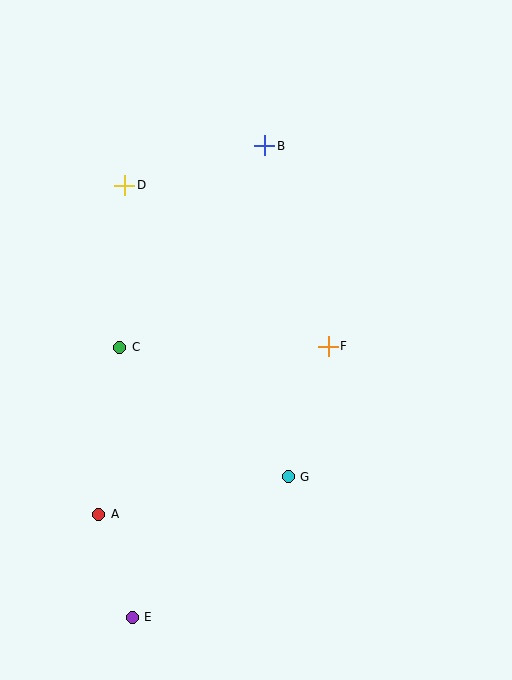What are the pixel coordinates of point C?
Point C is at (120, 347).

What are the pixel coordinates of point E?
Point E is at (132, 617).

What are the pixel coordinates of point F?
Point F is at (328, 346).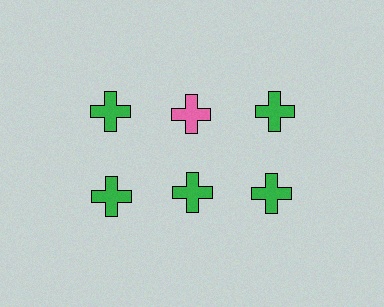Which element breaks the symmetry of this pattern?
The pink cross in the top row, second from left column breaks the symmetry. All other shapes are green crosses.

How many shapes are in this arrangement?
There are 6 shapes arranged in a grid pattern.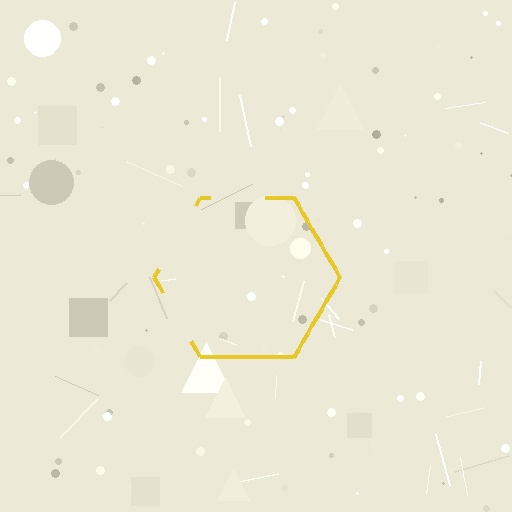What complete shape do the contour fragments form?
The contour fragments form a hexagon.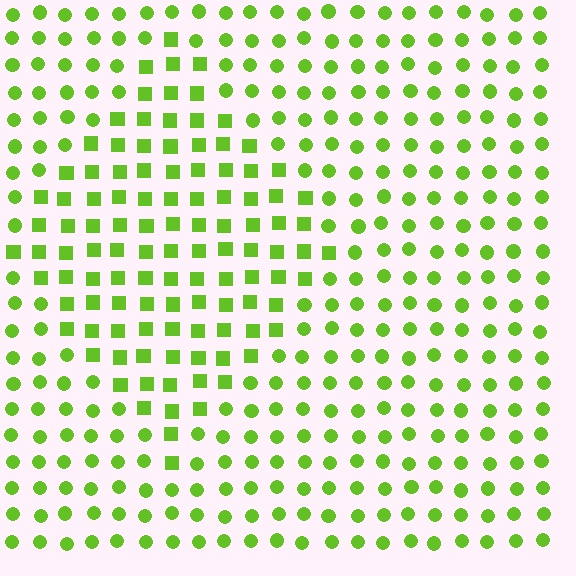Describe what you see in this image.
The image is filled with small lime elements arranged in a uniform grid. A diamond-shaped region contains squares, while the surrounding area contains circles. The boundary is defined purely by the change in element shape.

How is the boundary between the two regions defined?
The boundary is defined by a change in element shape: squares inside vs. circles outside. All elements share the same color and spacing.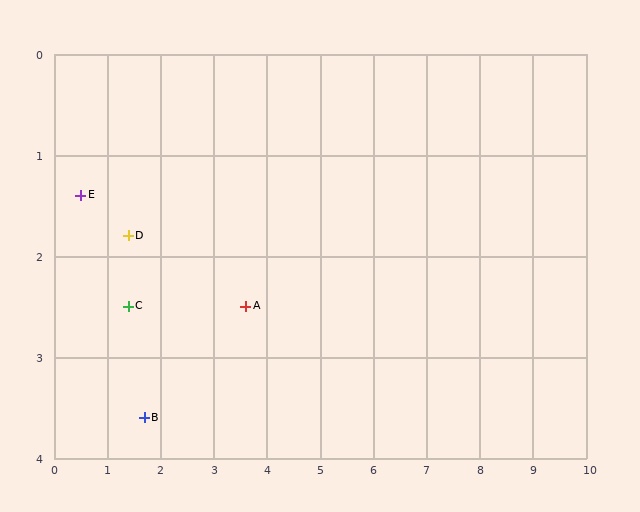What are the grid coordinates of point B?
Point B is at approximately (1.7, 3.6).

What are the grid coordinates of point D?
Point D is at approximately (1.4, 1.8).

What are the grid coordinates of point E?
Point E is at approximately (0.5, 1.4).